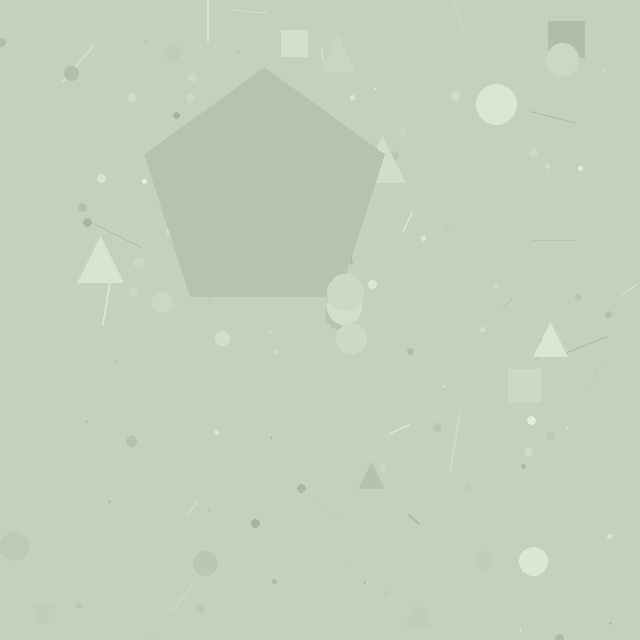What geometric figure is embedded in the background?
A pentagon is embedded in the background.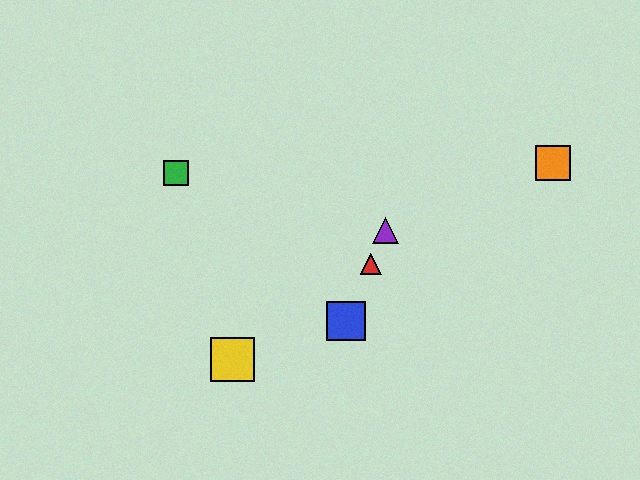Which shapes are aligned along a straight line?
The red triangle, the blue square, the purple triangle are aligned along a straight line.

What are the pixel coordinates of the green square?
The green square is at (176, 173).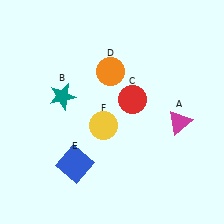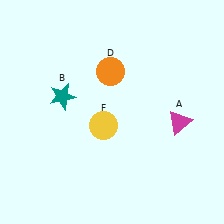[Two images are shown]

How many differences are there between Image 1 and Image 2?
There are 2 differences between the two images.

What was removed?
The blue square (E), the red circle (C) were removed in Image 2.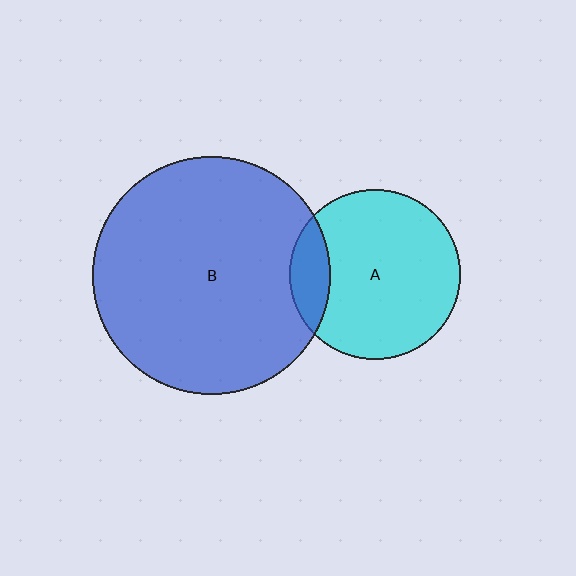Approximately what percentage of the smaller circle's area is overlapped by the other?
Approximately 15%.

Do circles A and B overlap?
Yes.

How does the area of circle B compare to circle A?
Approximately 2.0 times.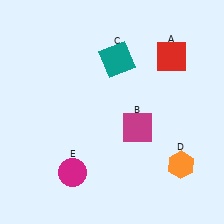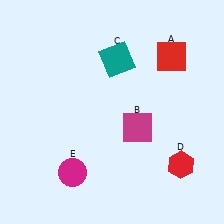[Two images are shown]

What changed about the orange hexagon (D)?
In Image 1, D is orange. In Image 2, it changed to red.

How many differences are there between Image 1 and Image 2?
There is 1 difference between the two images.